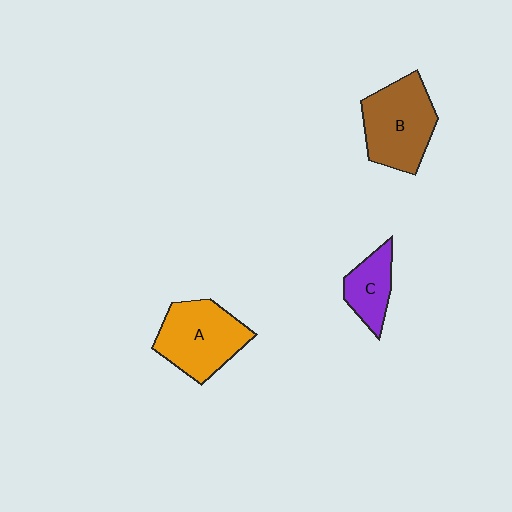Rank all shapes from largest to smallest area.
From largest to smallest: B (brown), A (orange), C (purple).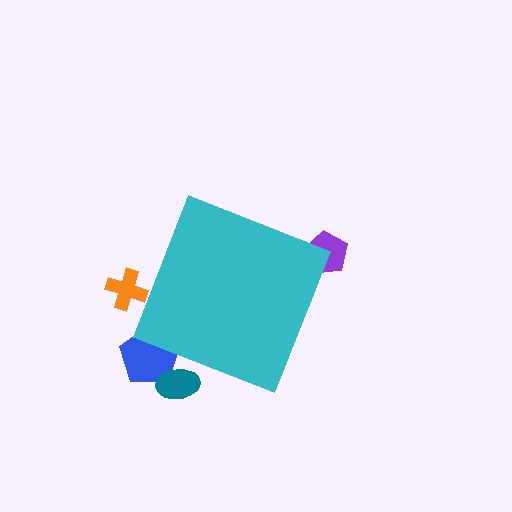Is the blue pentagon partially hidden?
Yes, the blue pentagon is partially hidden behind the cyan diamond.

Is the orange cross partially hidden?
Yes, the orange cross is partially hidden behind the cyan diamond.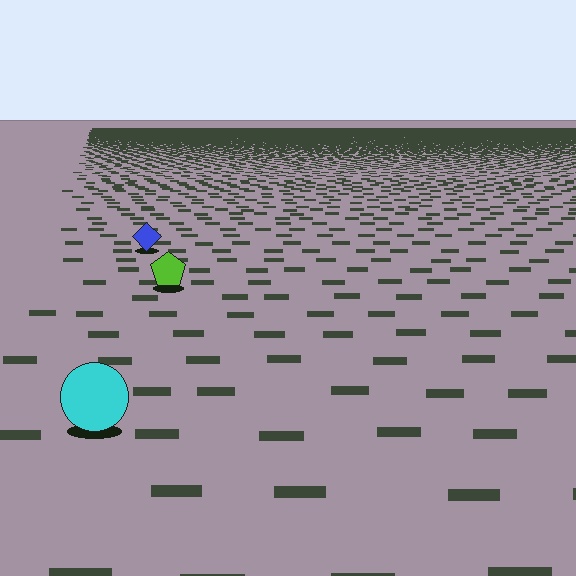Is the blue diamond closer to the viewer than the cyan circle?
No. The cyan circle is closer — you can tell from the texture gradient: the ground texture is coarser near it.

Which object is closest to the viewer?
The cyan circle is closest. The texture marks near it are larger and more spread out.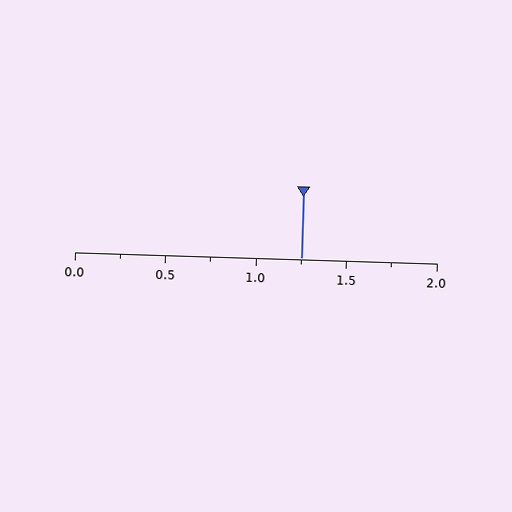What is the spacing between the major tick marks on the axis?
The major ticks are spaced 0.5 apart.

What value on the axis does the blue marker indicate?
The marker indicates approximately 1.25.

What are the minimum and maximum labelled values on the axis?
The axis runs from 0.0 to 2.0.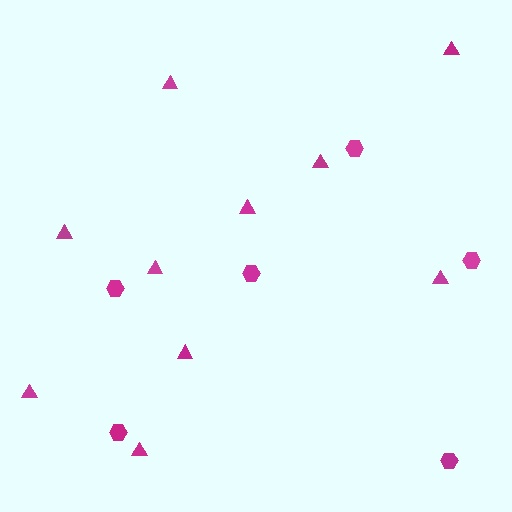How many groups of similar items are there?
There are 2 groups: one group of hexagons (6) and one group of triangles (10).